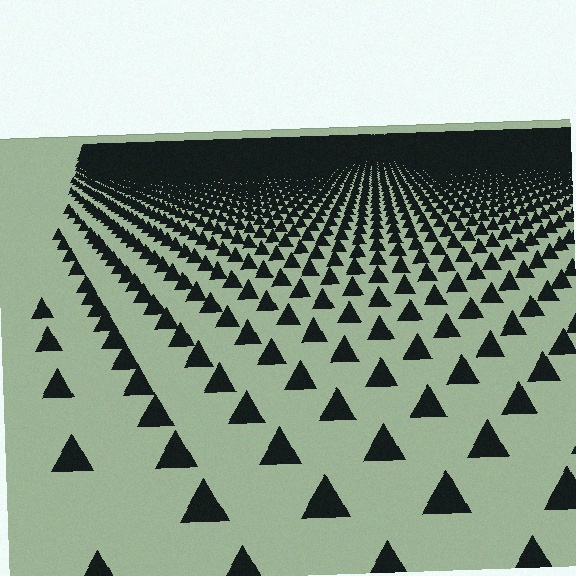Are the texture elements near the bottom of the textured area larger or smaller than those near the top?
Larger. Near the bottom, elements are closer to the viewer and appear at a bigger on-screen size.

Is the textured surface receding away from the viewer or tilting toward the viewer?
The surface is receding away from the viewer. Texture elements get smaller and denser toward the top.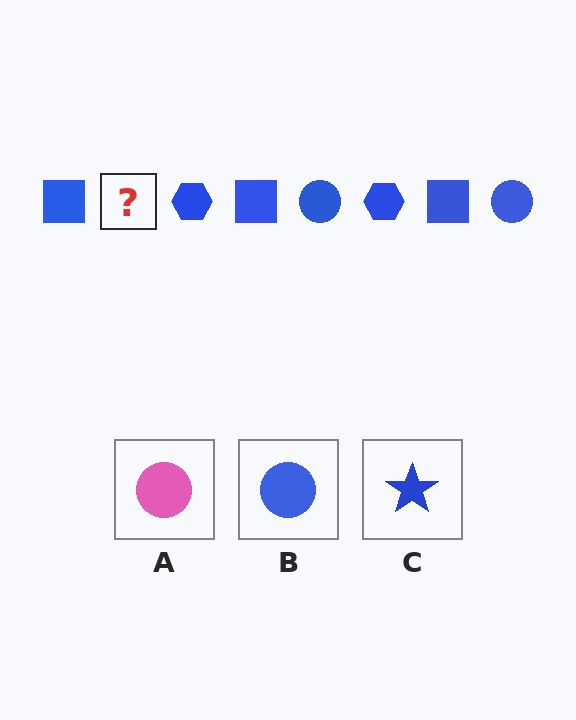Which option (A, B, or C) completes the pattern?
B.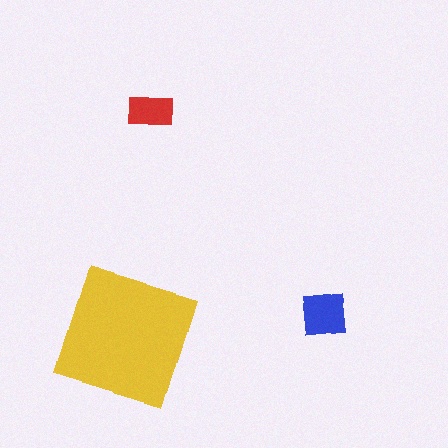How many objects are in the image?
There are 3 objects in the image.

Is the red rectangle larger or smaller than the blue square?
Smaller.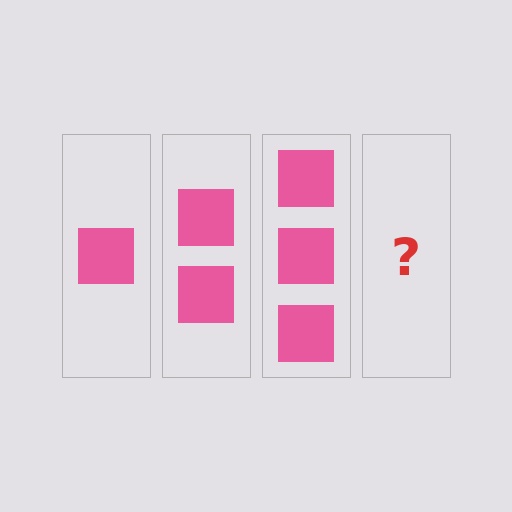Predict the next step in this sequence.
The next step is 4 squares.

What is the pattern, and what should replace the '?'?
The pattern is that each step adds one more square. The '?' should be 4 squares.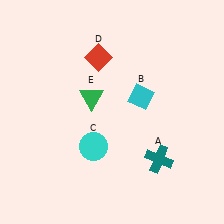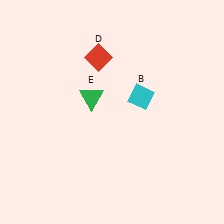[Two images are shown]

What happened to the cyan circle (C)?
The cyan circle (C) was removed in Image 2. It was in the bottom-left area of Image 1.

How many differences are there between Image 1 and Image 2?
There are 2 differences between the two images.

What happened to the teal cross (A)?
The teal cross (A) was removed in Image 2. It was in the bottom-right area of Image 1.